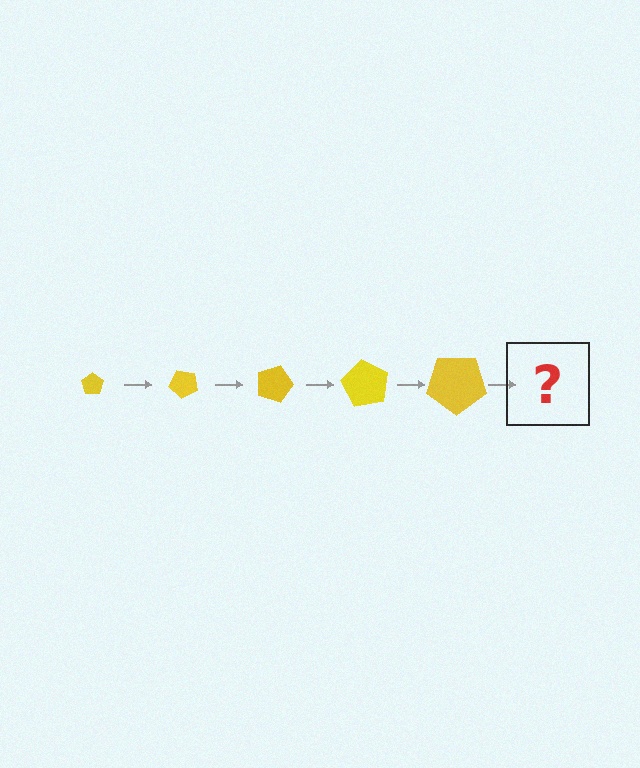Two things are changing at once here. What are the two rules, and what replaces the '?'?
The two rules are that the pentagon grows larger each step and it rotates 45 degrees each step. The '?' should be a pentagon, larger than the previous one and rotated 225 degrees from the start.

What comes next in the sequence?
The next element should be a pentagon, larger than the previous one and rotated 225 degrees from the start.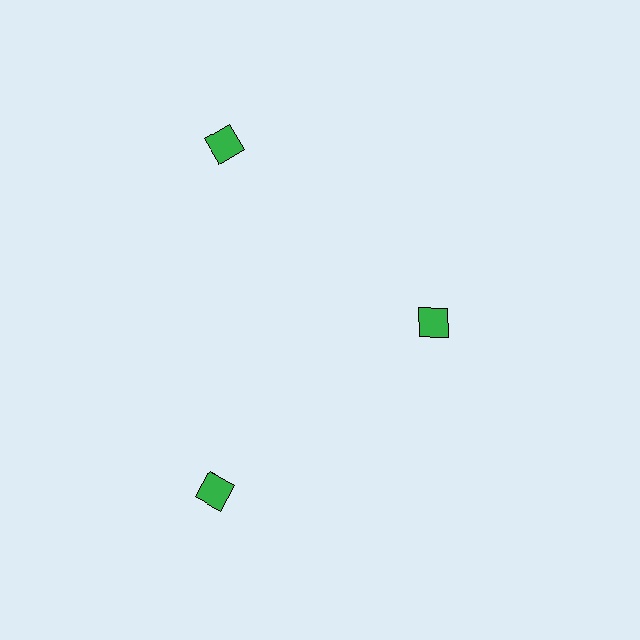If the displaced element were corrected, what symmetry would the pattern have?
It would have 3-fold rotational symmetry — the pattern would map onto itself every 120 degrees.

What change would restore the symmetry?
The symmetry would be restored by moving it outward, back onto the ring so that all 3 diamonds sit at equal angles and equal distance from the center.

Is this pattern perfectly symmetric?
No. The 3 green diamonds are arranged in a ring, but one element near the 3 o'clock position is pulled inward toward the center, breaking the 3-fold rotational symmetry.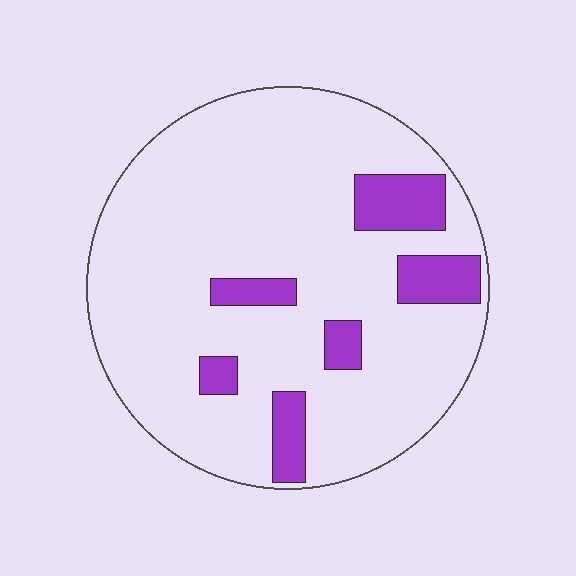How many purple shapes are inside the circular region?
6.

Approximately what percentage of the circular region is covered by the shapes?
Approximately 15%.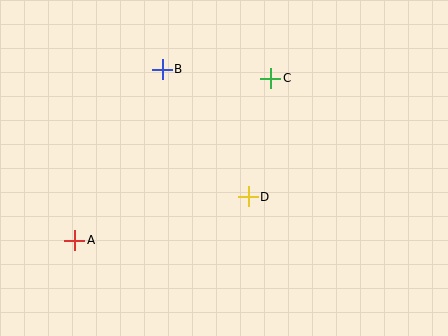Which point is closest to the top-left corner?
Point B is closest to the top-left corner.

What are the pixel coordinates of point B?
Point B is at (162, 69).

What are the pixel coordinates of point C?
Point C is at (271, 78).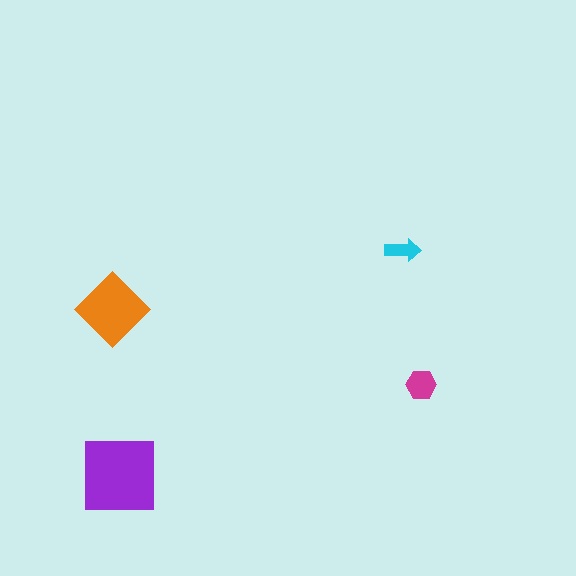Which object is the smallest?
The cyan arrow.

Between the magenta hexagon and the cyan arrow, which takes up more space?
The magenta hexagon.